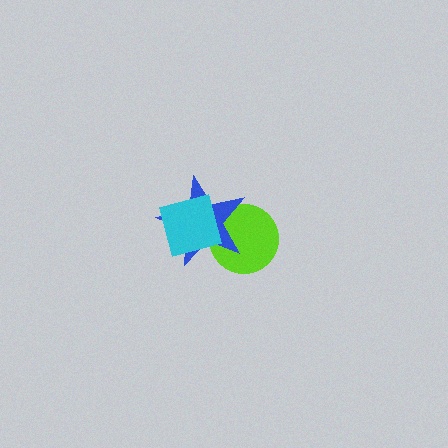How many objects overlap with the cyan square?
1 object overlaps with the cyan square.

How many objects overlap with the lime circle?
1 object overlaps with the lime circle.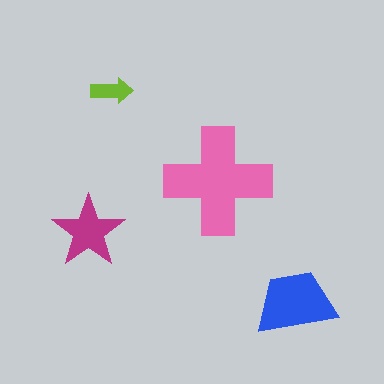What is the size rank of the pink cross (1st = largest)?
1st.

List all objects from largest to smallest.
The pink cross, the blue trapezoid, the magenta star, the lime arrow.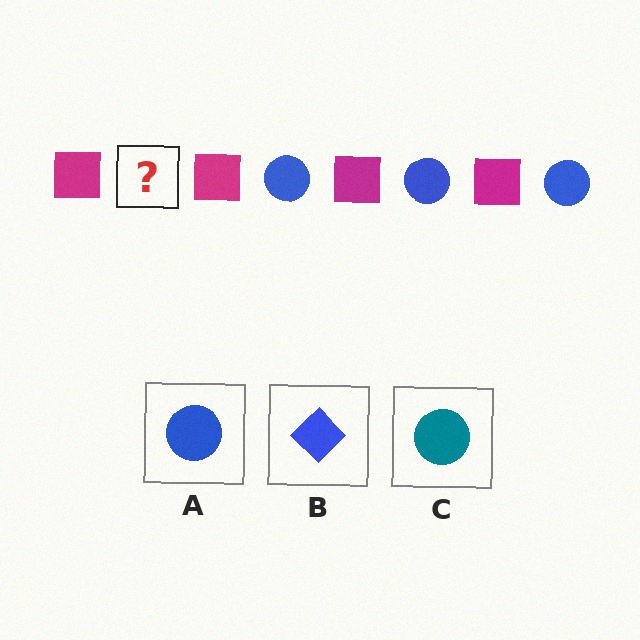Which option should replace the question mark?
Option A.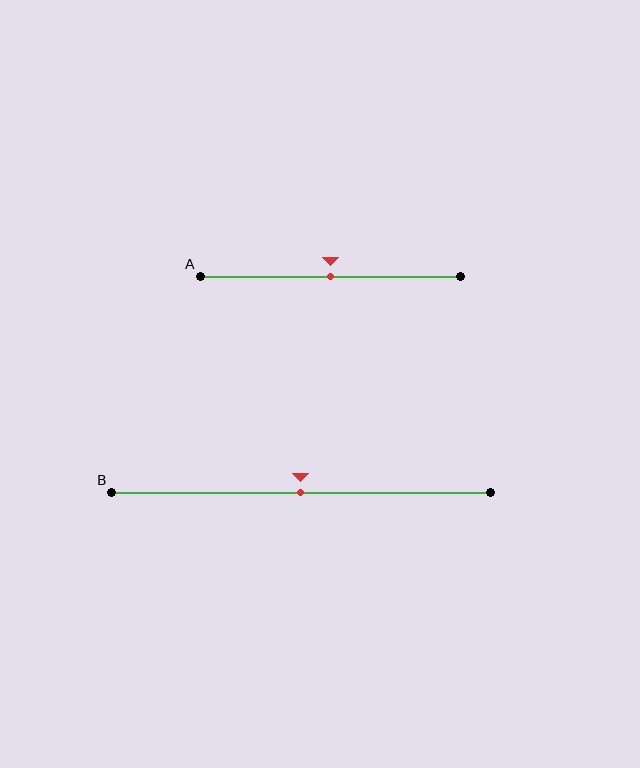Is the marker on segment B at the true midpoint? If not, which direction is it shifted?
Yes, the marker on segment B is at the true midpoint.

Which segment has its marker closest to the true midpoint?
Segment A has its marker closest to the true midpoint.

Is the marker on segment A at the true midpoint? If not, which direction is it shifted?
Yes, the marker on segment A is at the true midpoint.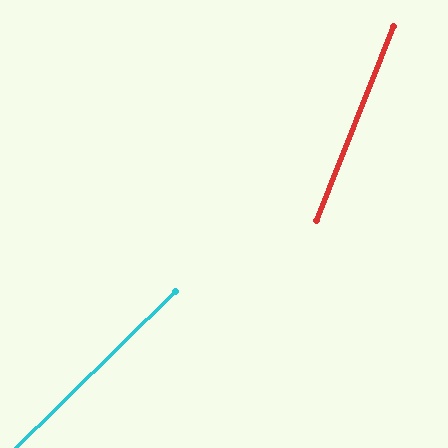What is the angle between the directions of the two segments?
Approximately 24 degrees.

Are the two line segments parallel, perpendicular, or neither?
Neither parallel nor perpendicular — they differ by about 24°.